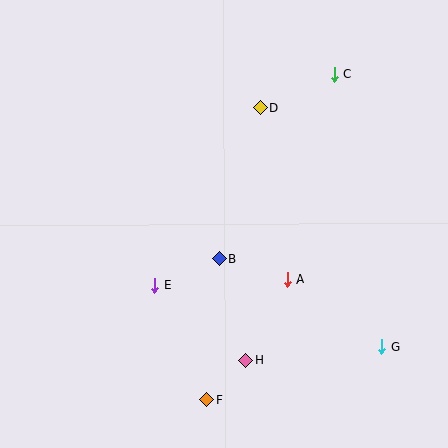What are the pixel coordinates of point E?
Point E is at (155, 286).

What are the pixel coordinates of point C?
Point C is at (334, 75).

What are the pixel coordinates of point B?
Point B is at (220, 259).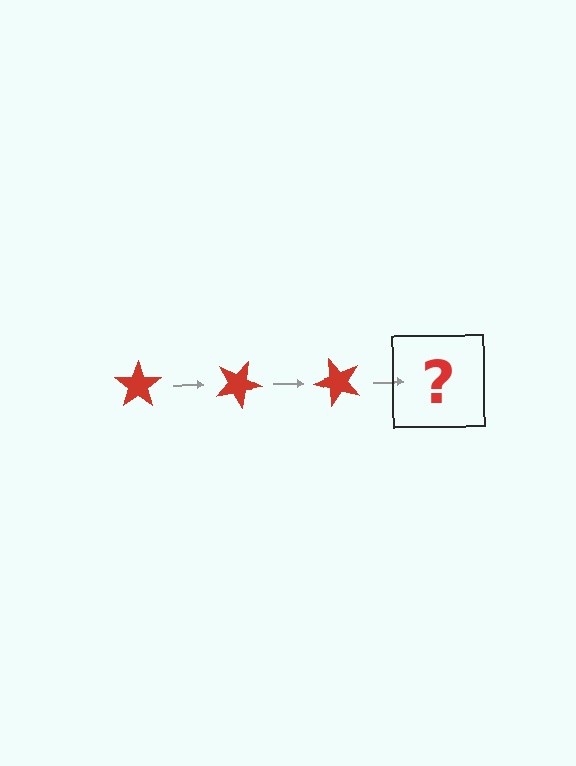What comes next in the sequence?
The next element should be a red star rotated 75 degrees.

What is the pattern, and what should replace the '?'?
The pattern is that the star rotates 25 degrees each step. The '?' should be a red star rotated 75 degrees.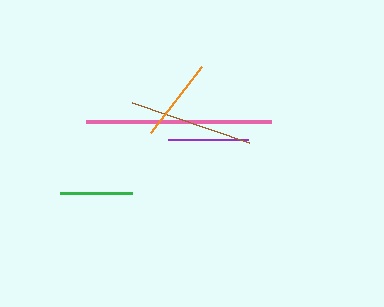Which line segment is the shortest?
The green line is the shortest at approximately 71 pixels.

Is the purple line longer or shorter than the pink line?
The pink line is longer than the purple line.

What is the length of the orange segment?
The orange segment is approximately 84 pixels long.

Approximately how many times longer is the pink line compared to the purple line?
The pink line is approximately 2.3 times the length of the purple line.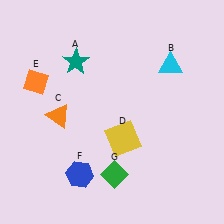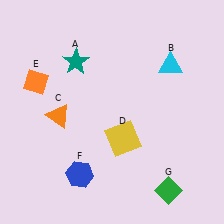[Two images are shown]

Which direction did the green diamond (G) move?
The green diamond (G) moved right.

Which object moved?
The green diamond (G) moved right.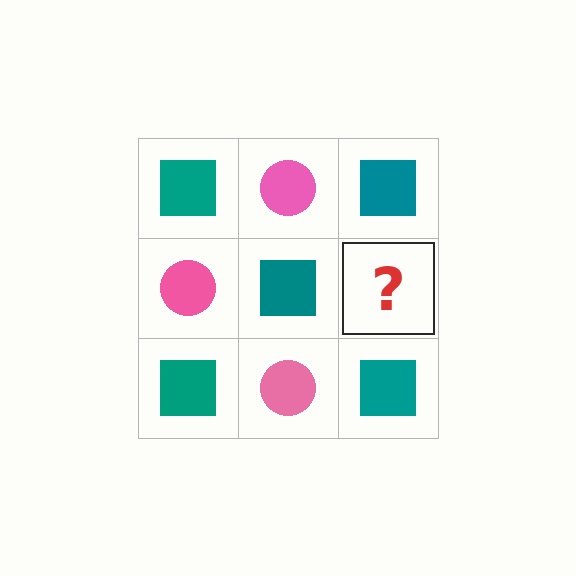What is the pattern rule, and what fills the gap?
The rule is that it alternates teal square and pink circle in a checkerboard pattern. The gap should be filled with a pink circle.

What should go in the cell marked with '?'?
The missing cell should contain a pink circle.